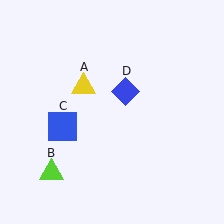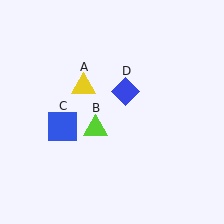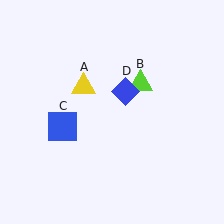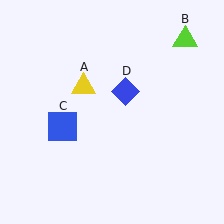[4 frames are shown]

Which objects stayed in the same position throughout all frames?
Yellow triangle (object A) and blue square (object C) and blue diamond (object D) remained stationary.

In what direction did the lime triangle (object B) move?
The lime triangle (object B) moved up and to the right.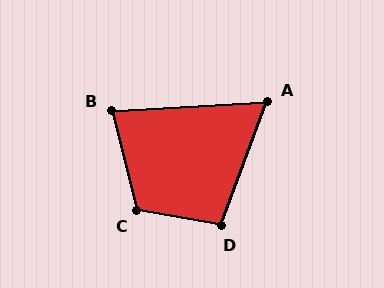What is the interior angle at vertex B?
Approximately 80 degrees (acute).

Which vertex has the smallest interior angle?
A, at approximately 66 degrees.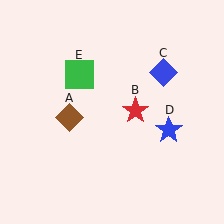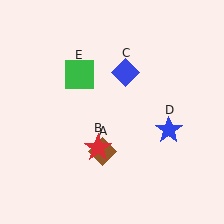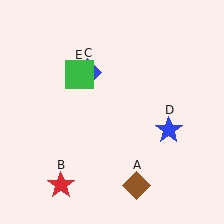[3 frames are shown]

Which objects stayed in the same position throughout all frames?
Blue star (object D) and green square (object E) remained stationary.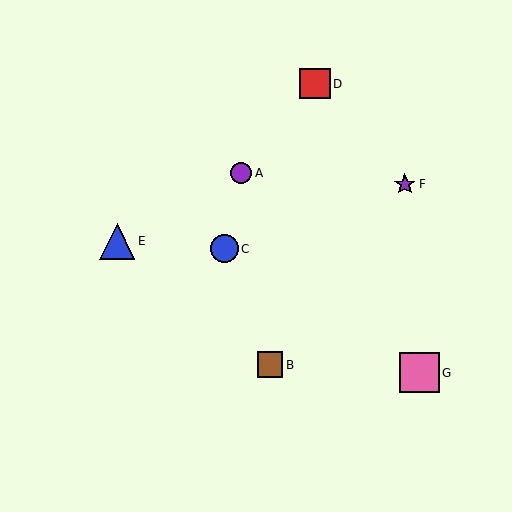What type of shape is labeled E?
Shape E is a blue triangle.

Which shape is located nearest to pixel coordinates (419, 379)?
The pink square (labeled G) at (419, 373) is nearest to that location.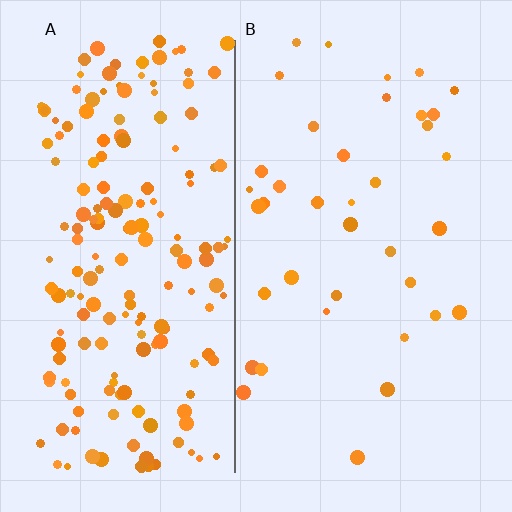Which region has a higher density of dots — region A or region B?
A (the left).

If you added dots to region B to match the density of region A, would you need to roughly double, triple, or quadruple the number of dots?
Approximately quadruple.